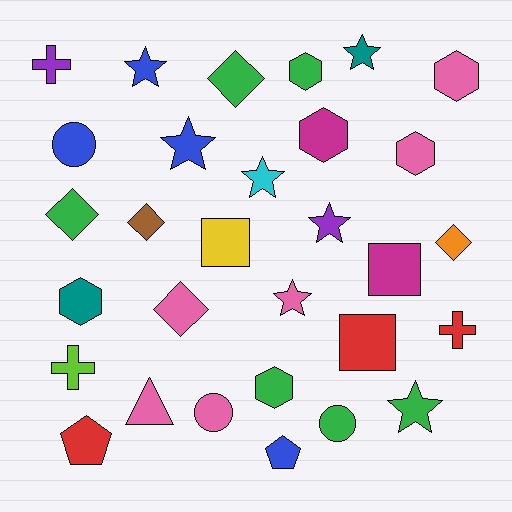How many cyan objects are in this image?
There is 1 cyan object.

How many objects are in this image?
There are 30 objects.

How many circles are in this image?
There are 3 circles.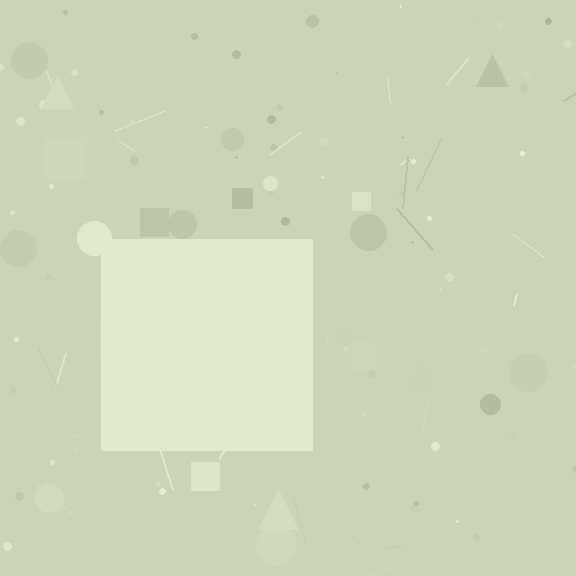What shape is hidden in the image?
A square is hidden in the image.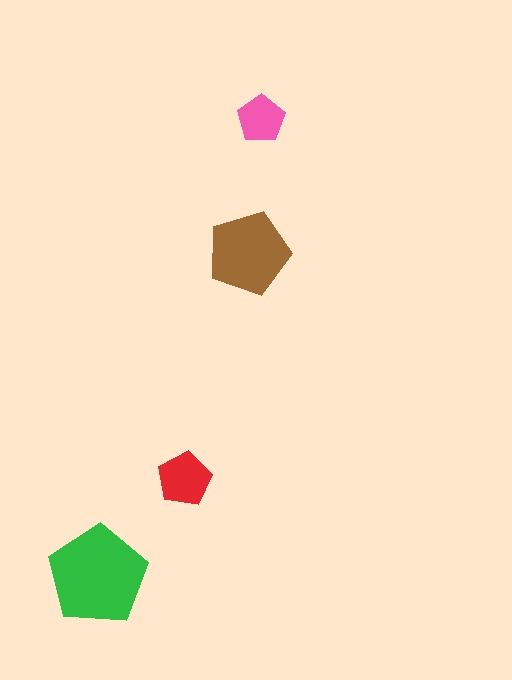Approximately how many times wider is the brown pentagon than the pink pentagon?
About 1.5 times wider.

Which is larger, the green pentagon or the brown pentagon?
The green one.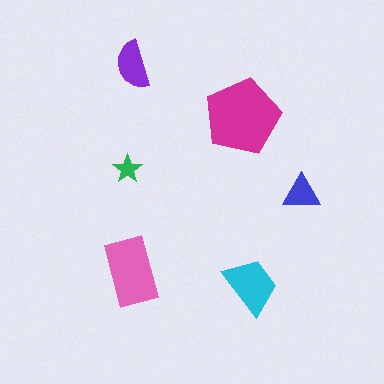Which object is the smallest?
The green star.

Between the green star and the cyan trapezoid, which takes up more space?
The cyan trapezoid.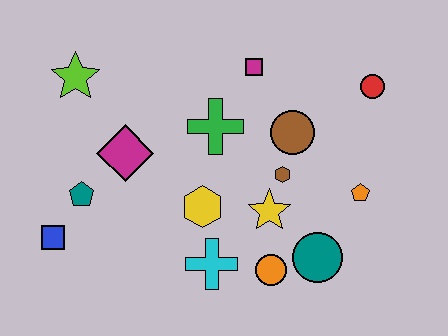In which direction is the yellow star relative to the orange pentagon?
The yellow star is to the left of the orange pentagon.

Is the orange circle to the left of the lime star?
No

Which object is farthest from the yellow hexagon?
The red circle is farthest from the yellow hexagon.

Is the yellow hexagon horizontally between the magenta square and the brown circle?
No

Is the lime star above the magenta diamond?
Yes